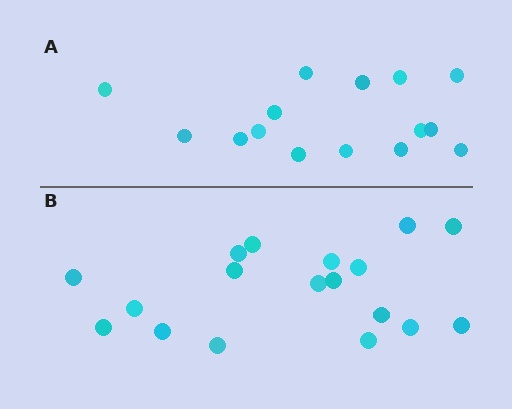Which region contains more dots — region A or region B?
Region B (the bottom region) has more dots.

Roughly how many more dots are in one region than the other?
Region B has just a few more — roughly 2 or 3 more dots than region A.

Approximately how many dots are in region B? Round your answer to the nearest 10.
About 20 dots. (The exact count is 18, which rounds to 20.)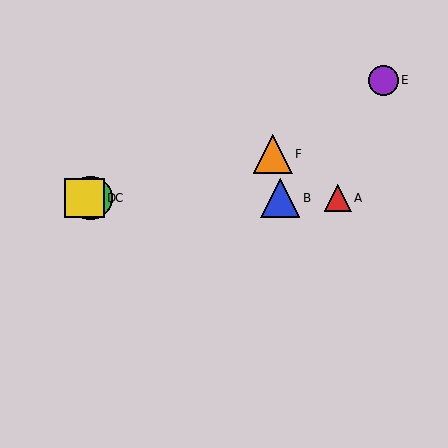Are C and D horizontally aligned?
Yes, both are at y≈198.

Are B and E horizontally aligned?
No, B is at y≈198 and E is at y≈80.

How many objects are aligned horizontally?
4 objects (A, B, C, D) are aligned horizontally.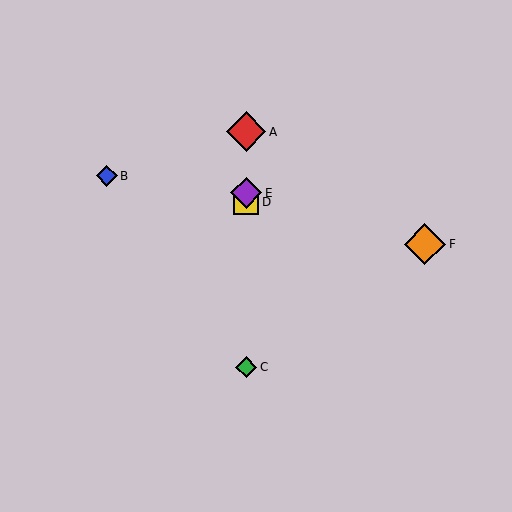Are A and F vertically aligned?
No, A is at x≈246 and F is at x≈425.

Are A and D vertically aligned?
Yes, both are at x≈246.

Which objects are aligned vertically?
Objects A, C, D, E are aligned vertically.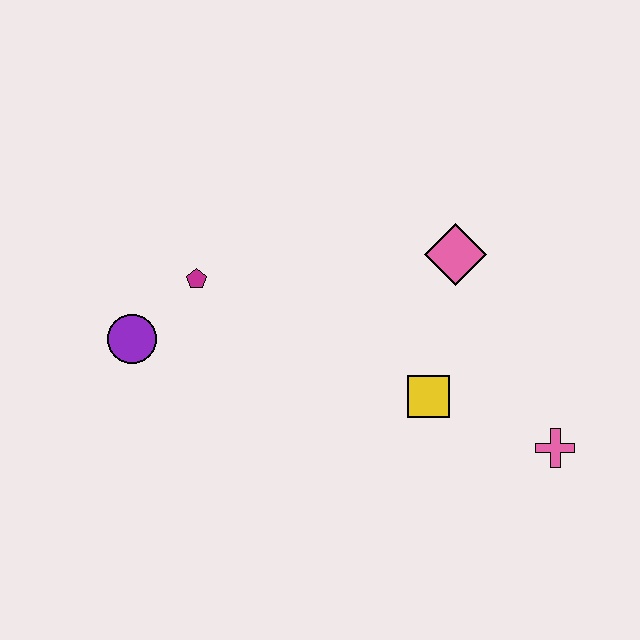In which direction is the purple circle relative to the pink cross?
The purple circle is to the left of the pink cross.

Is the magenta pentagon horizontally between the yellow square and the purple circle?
Yes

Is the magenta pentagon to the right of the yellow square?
No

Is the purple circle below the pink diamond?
Yes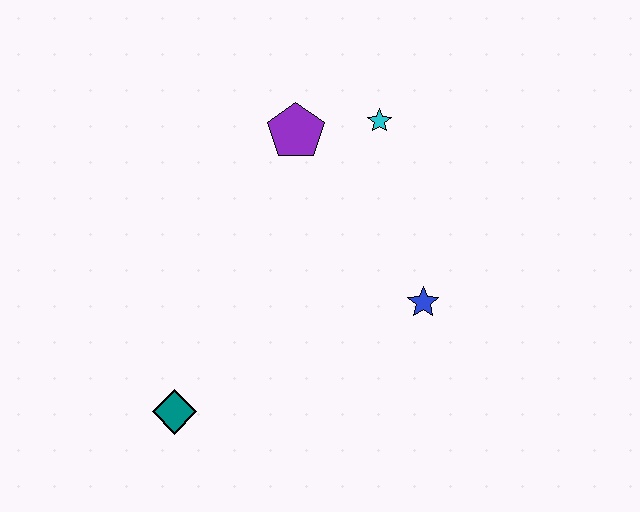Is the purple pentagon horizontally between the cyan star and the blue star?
No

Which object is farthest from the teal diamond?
The cyan star is farthest from the teal diamond.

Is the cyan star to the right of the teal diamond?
Yes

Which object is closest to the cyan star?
The purple pentagon is closest to the cyan star.